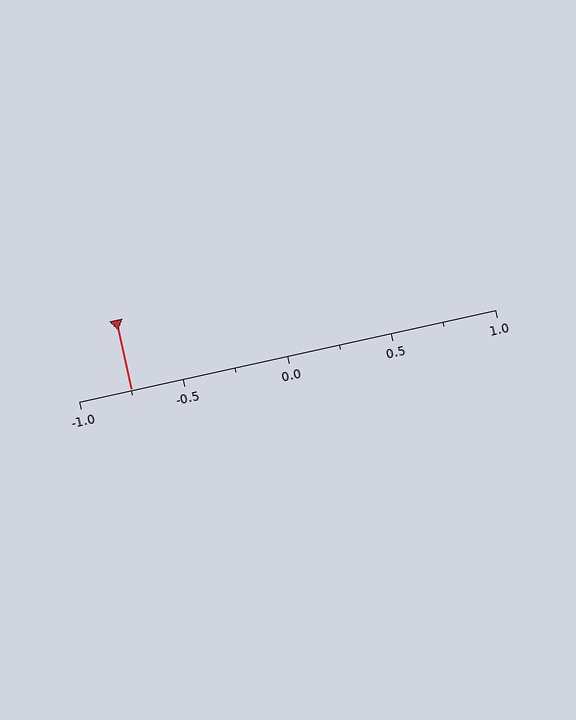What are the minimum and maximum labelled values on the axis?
The axis runs from -1.0 to 1.0.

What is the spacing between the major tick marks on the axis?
The major ticks are spaced 0.5 apart.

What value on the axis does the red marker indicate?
The marker indicates approximately -0.75.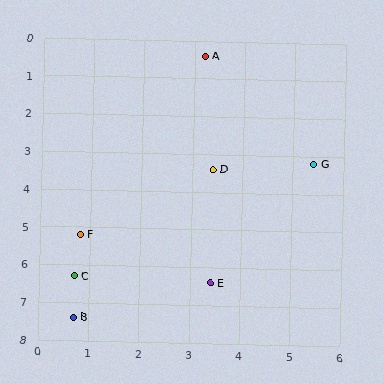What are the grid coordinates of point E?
Point E is at approximately (3.4, 6.4).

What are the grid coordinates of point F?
Point F is at approximately (0.8, 5.2).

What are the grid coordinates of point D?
Point D is at approximately (3.4, 3.4).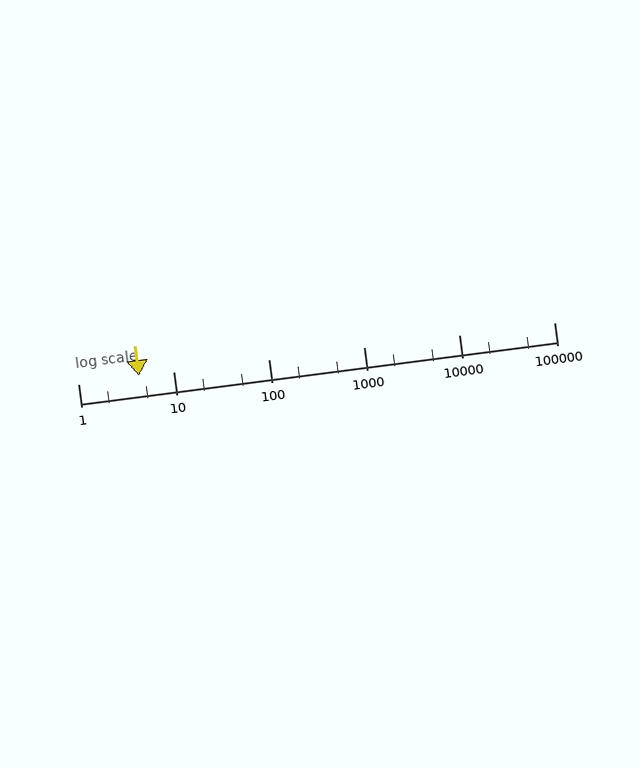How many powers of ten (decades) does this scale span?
The scale spans 5 decades, from 1 to 100000.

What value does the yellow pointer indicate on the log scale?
The pointer indicates approximately 4.4.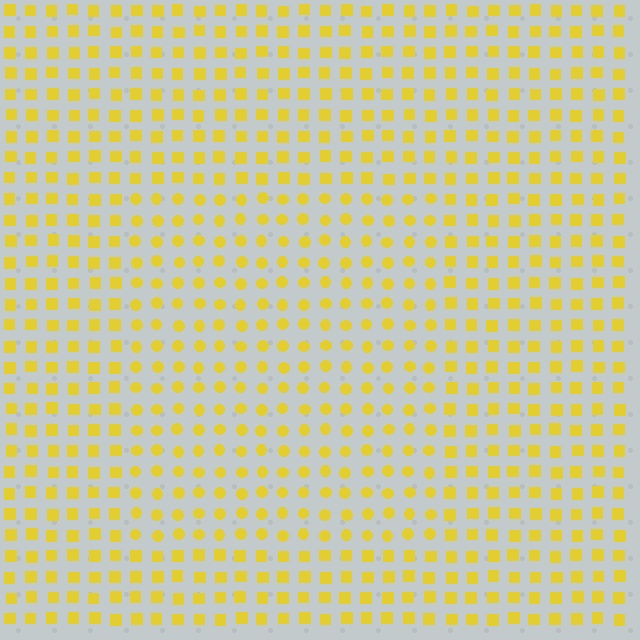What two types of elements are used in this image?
The image uses circles inside the rectangle region and squares outside it.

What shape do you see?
I see a rectangle.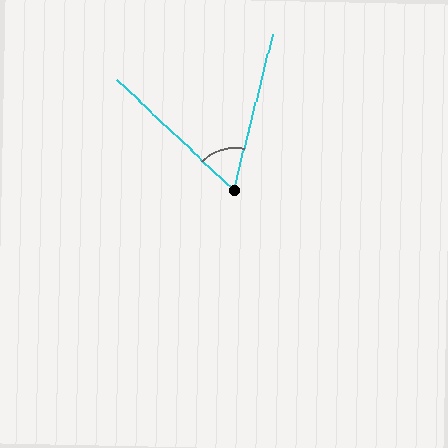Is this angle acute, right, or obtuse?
It is acute.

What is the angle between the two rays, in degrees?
Approximately 61 degrees.